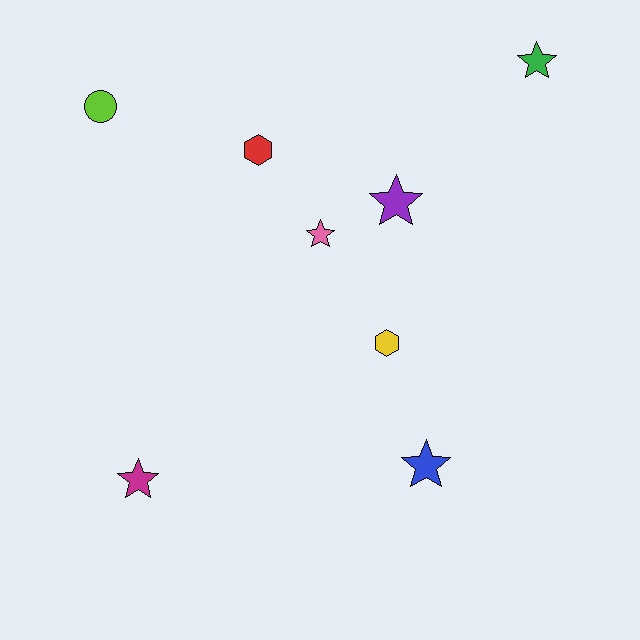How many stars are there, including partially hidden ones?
There are 5 stars.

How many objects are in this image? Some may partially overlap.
There are 8 objects.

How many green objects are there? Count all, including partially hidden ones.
There is 1 green object.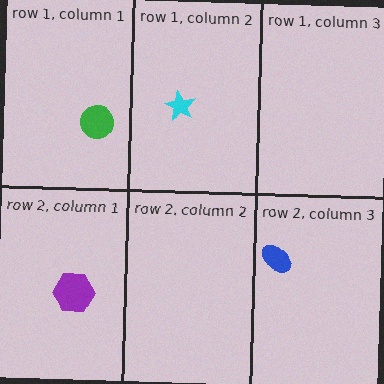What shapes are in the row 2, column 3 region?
The blue ellipse.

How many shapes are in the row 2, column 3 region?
1.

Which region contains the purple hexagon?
The row 2, column 1 region.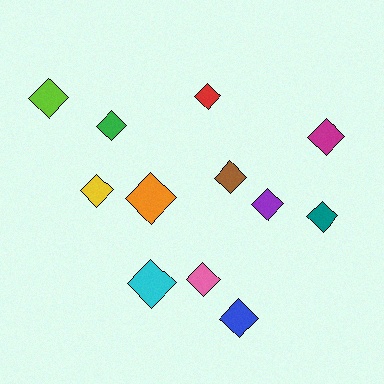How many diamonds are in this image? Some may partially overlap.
There are 12 diamonds.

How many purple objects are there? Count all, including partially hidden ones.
There is 1 purple object.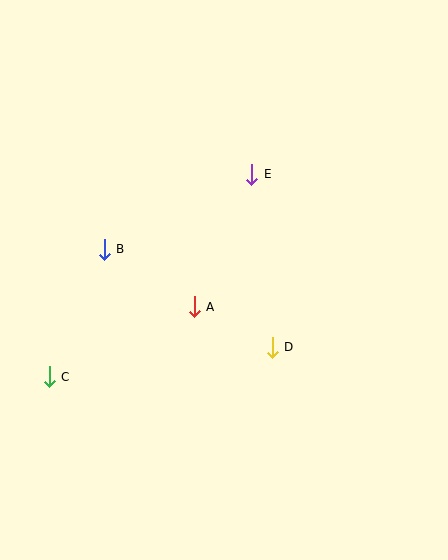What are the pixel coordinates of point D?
Point D is at (272, 347).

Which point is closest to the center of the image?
Point A at (194, 307) is closest to the center.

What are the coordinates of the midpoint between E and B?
The midpoint between E and B is at (178, 212).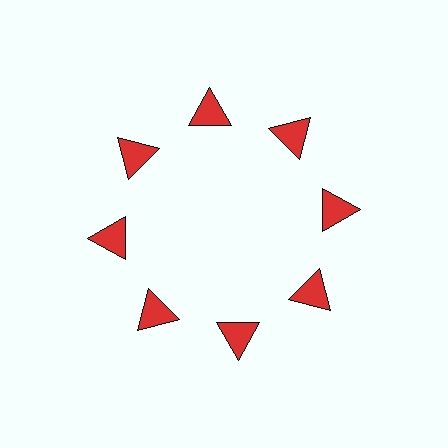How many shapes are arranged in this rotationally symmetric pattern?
There are 8 shapes, arranged in 8 groups of 1.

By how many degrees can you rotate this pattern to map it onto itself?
The pattern maps onto itself every 45 degrees of rotation.